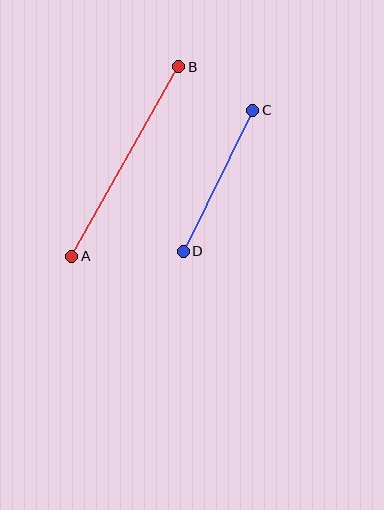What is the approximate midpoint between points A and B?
The midpoint is at approximately (125, 162) pixels.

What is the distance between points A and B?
The distance is approximately 217 pixels.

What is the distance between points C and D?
The distance is approximately 157 pixels.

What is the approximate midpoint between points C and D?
The midpoint is at approximately (218, 181) pixels.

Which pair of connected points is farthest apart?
Points A and B are farthest apart.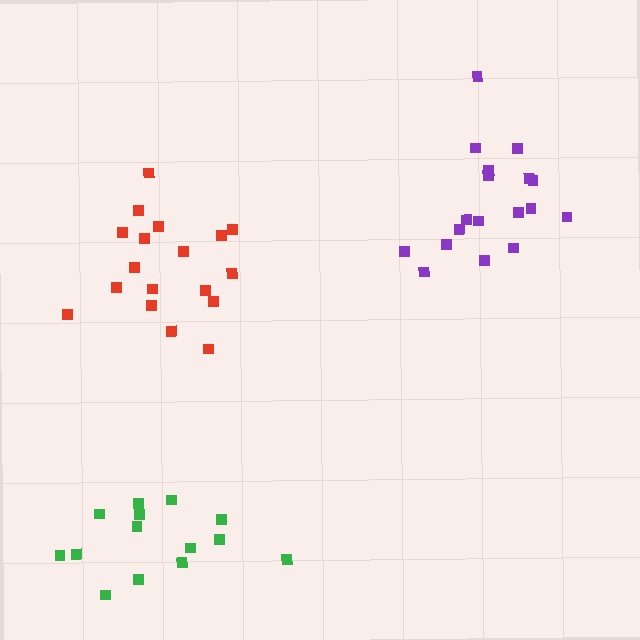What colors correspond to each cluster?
The clusters are colored: green, purple, red.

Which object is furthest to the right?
The purple cluster is rightmost.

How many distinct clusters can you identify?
There are 3 distinct clusters.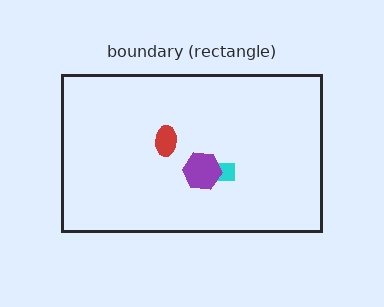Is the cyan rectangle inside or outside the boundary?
Inside.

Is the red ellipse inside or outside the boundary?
Inside.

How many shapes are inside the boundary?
3 inside, 0 outside.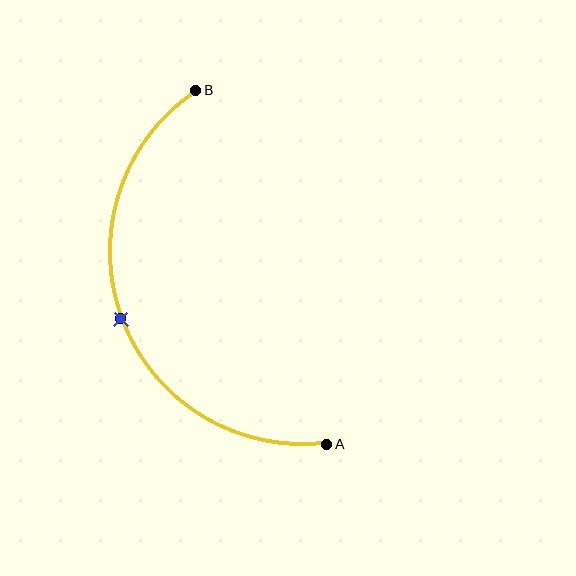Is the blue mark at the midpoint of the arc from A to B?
Yes. The blue mark lies on the arc at equal arc-length from both A and B — it is the arc midpoint.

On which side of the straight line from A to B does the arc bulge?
The arc bulges to the left of the straight line connecting A and B.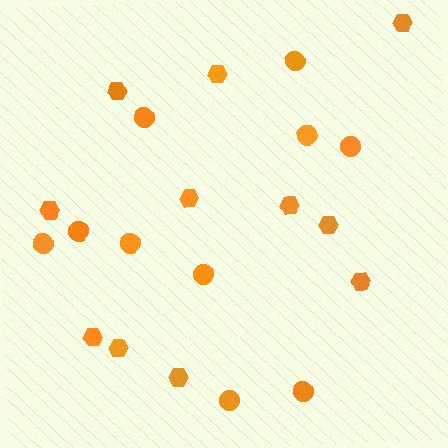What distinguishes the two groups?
There are 2 groups: one group of hexagons (11) and one group of circles (10).